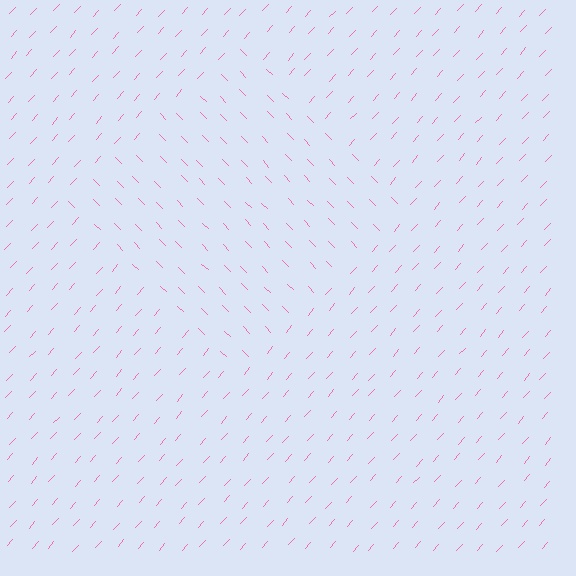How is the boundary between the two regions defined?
The boundary is defined purely by a change in line orientation (approximately 86 degrees difference). All lines are the same color and thickness.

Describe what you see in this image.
The image is filled with small pink line segments. A diamond region in the image has lines oriented differently from the surrounding lines, creating a visible texture boundary.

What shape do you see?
I see a diamond.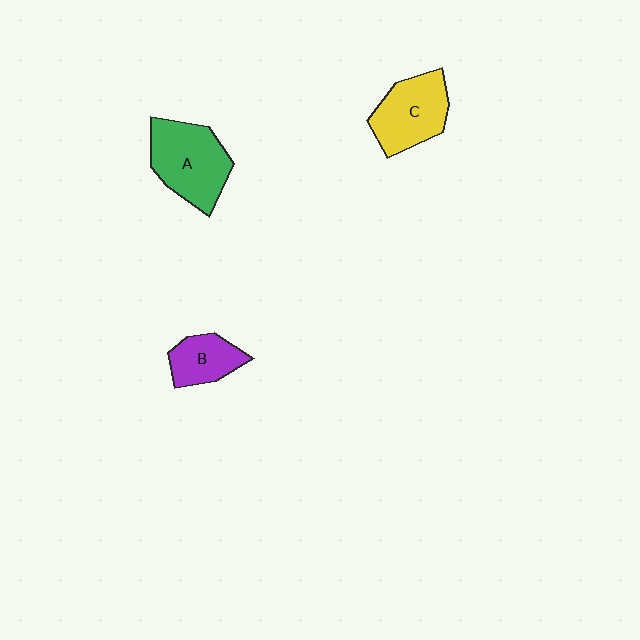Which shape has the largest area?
Shape A (green).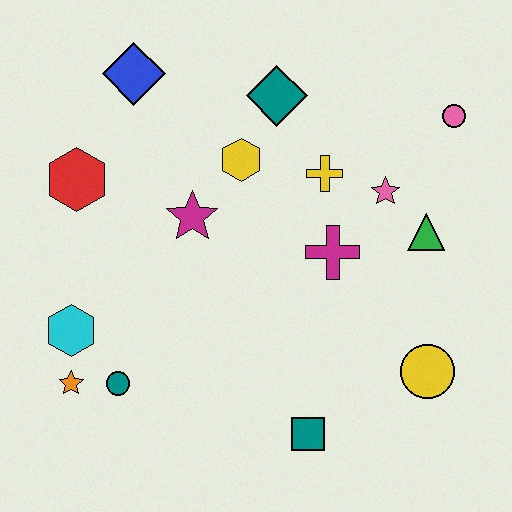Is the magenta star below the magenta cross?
No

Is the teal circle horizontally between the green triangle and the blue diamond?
No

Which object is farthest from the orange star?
The pink circle is farthest from the orange star.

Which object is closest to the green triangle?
The pink star is closest to the green triangle.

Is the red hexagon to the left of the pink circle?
Yes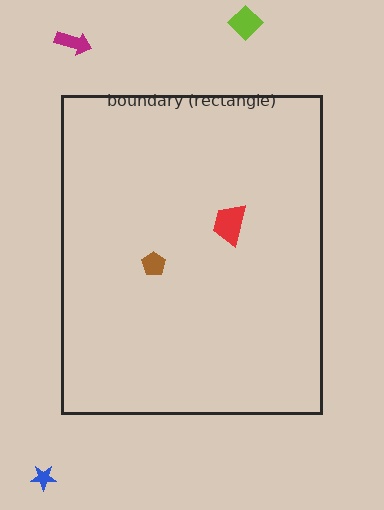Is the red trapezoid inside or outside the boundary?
Inside.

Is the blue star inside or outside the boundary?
Outside.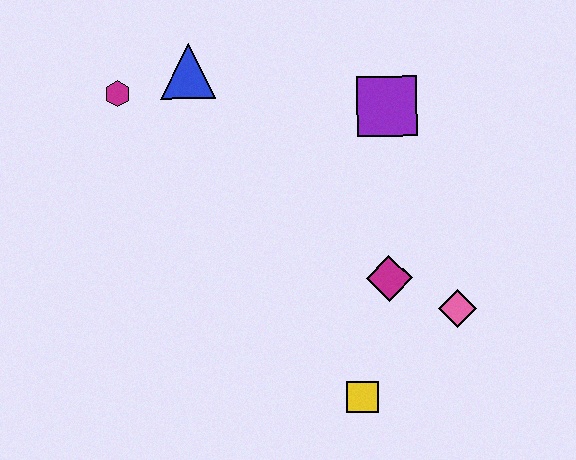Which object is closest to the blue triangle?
The magenta hexagon is closest to the blue triangle.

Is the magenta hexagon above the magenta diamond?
Yes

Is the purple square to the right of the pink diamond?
No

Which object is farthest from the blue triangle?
The yellow square is farthest from the blue triangle.